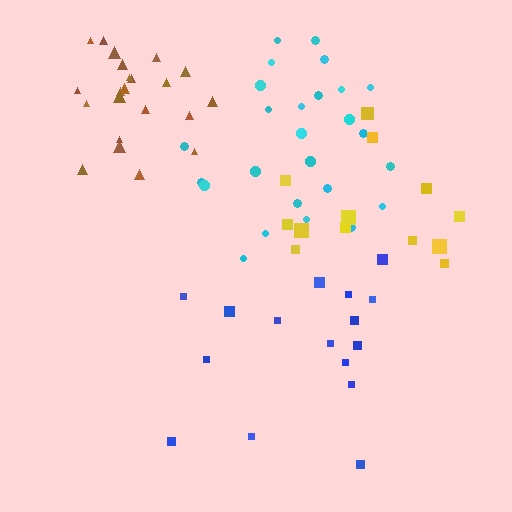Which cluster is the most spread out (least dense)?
Yellow.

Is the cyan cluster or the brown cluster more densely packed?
Brown.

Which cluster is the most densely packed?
Brown.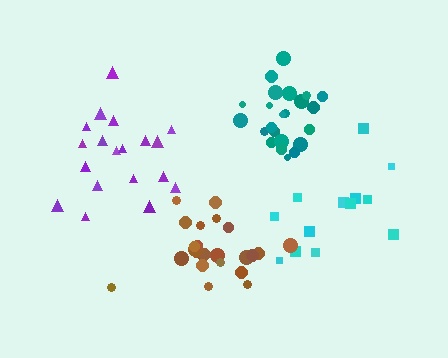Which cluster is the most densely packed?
Teal.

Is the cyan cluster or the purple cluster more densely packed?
Purple.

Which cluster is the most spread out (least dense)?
Cyan.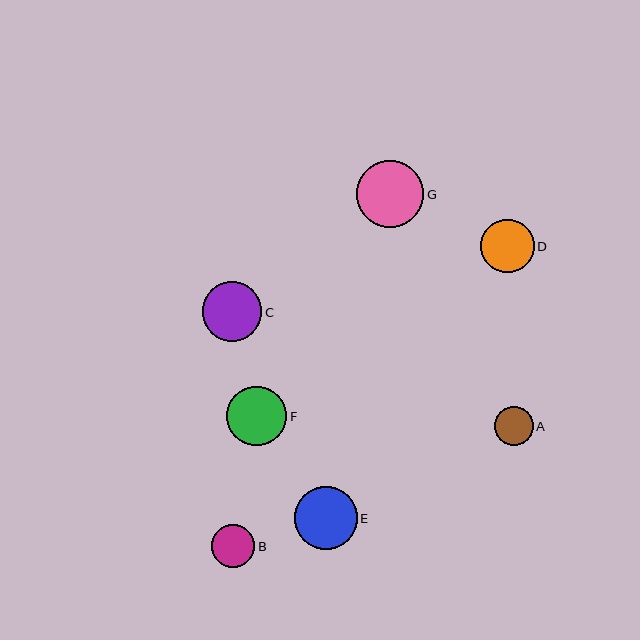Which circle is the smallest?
Circle A is the smallest with a size of approximately 39 pixels.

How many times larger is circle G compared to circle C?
Circle G is approximately 1.1 times the size of circle C.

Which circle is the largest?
Circle G is the largest with a size of approximately 67 pixels.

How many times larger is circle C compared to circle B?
Circle C is approximately 1.4 times the size of circle B.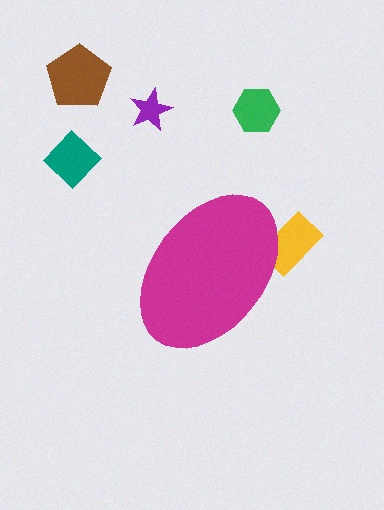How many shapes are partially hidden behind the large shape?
1 shape is partially hidden.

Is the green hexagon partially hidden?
No, the green hexagon is fully visible.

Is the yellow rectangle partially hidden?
Yes, the yellow rectangle is partially hidden behind the magenta ellipse.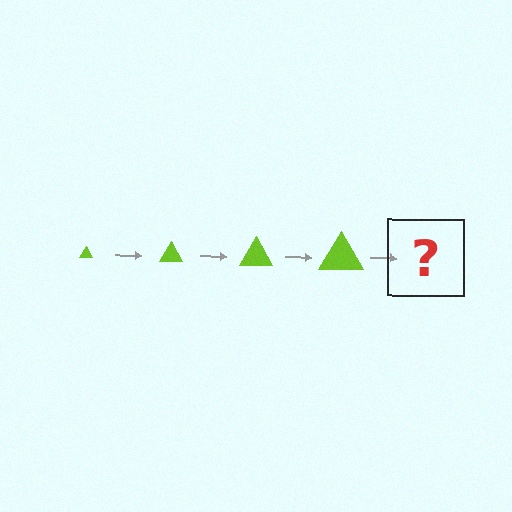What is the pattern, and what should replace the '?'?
The pattern is that the triangle gets progressively larger each step. The '?' should be a lime triangle, larger than the previous one.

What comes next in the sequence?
The next element should be a lime triangle, larger than the previous one.